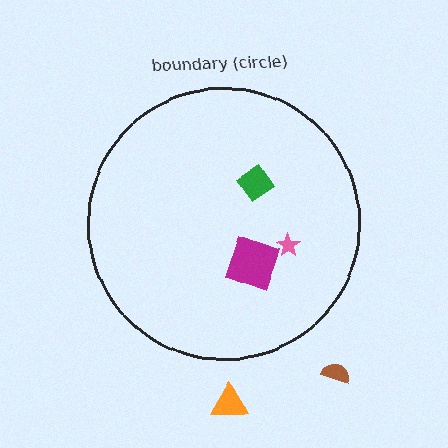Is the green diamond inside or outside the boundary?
Inside.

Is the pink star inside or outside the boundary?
Inside.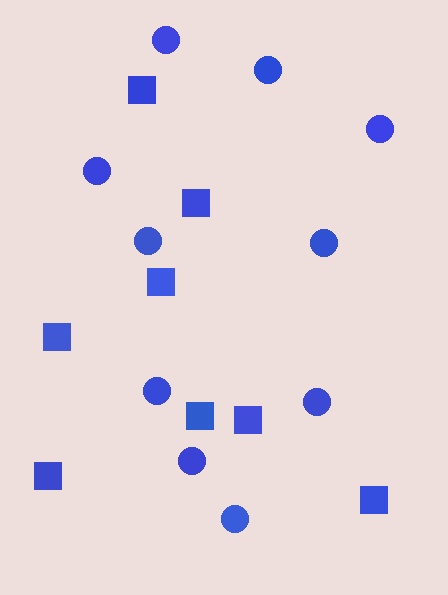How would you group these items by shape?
There are 2 groups: one group of circles (10) and one group of squares (8).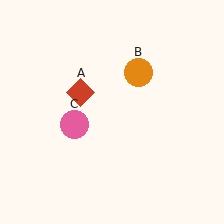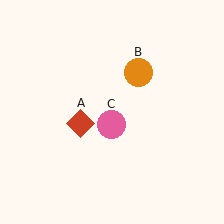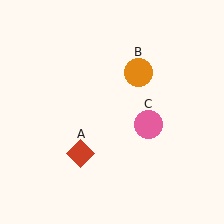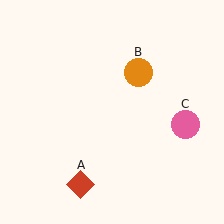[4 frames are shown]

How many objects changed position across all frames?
2 objects changed position: red diamond (object A), pink circle (object C).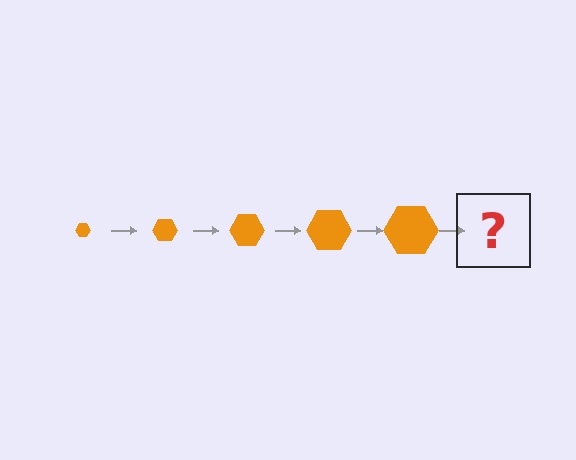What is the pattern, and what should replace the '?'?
The pattern is that the hexagon gets progressively larger each step. The '?' should be an orange hexagon, larger than the previous one.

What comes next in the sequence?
The next element should be an orange hexagon, larger than the previous one.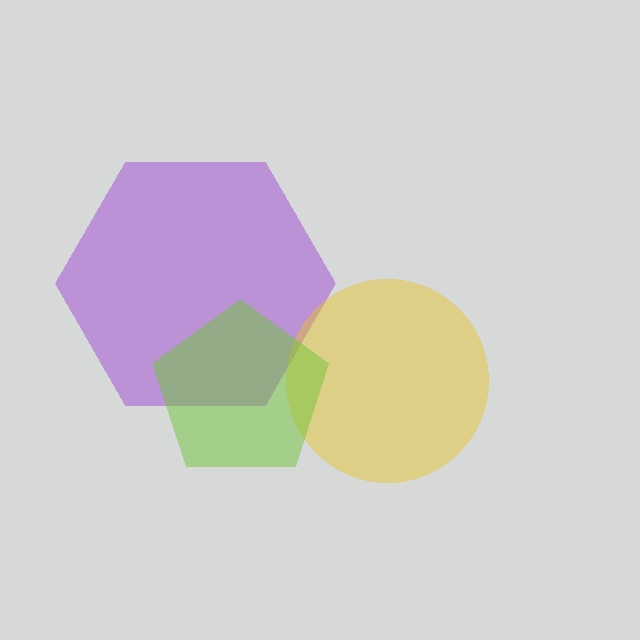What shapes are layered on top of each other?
The layered shapes are: a purple hexagon, a yellow circle, a lime pentagon.